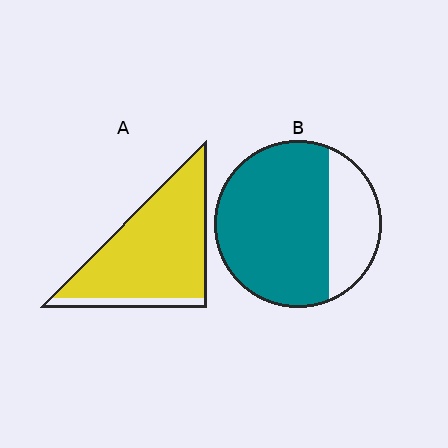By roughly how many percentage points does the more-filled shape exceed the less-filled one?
By roughly 15 percentage points (A over B).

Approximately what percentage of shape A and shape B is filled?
A is approximately 90% and B is approximately 75%.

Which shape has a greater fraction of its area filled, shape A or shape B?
Shape A.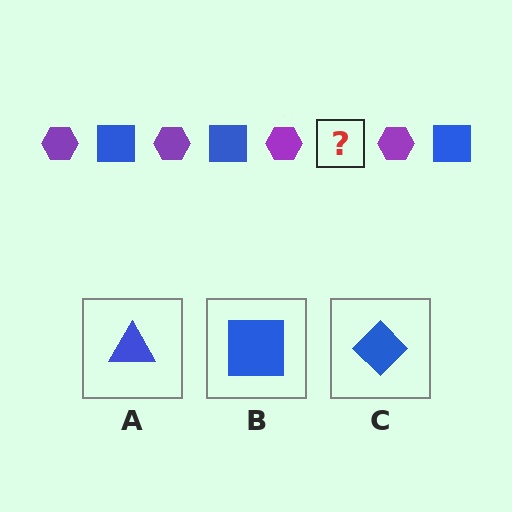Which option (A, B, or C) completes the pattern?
B.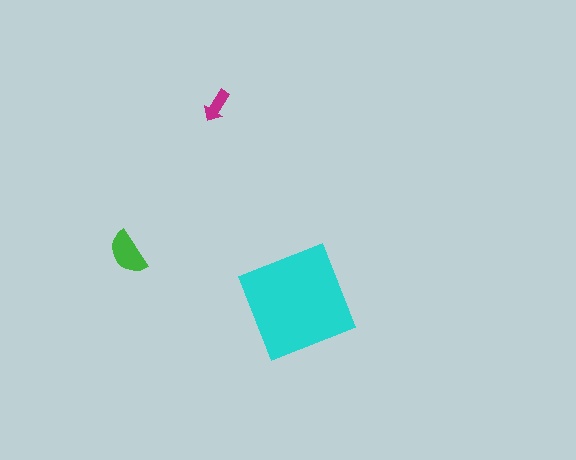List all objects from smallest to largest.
The magenta arrow, the green semicircle, the cyan diamond.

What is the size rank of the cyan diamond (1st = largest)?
1st.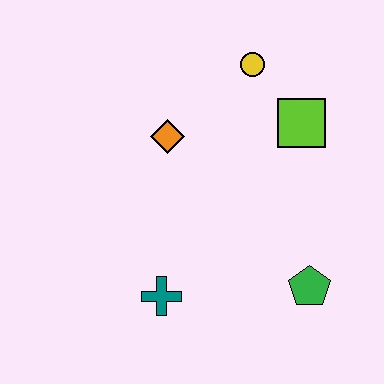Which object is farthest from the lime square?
The teal cross is farthest from the lime square.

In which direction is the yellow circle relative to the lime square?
The yellow circle is above the lime square.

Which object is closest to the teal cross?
The green pentagon is closest to the teal cross.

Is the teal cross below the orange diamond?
Yes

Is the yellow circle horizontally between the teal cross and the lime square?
Yes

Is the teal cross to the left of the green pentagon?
Yes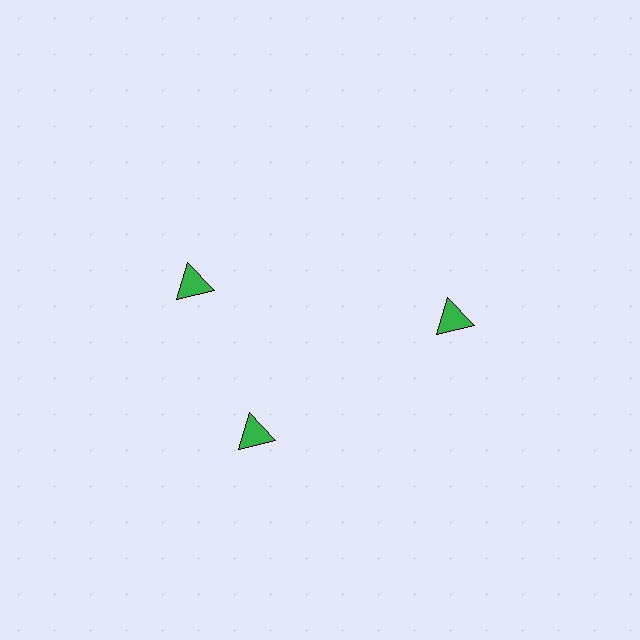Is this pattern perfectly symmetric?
No. The 3 green triangles are arranged in a ring, but one element near the 11 o'clock position is rotated out of alignment along the ring, breaking the 3-fold rotational symmetry.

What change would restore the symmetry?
The symmetry would be restored by rotating it back into even spacing with its neighbors so that all 3 triangles sit at equal angles and equal distance from the center.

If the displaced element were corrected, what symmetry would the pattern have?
It would have 3-fold rotational symmetry — the pattern would map onto itself every 120 degrees.